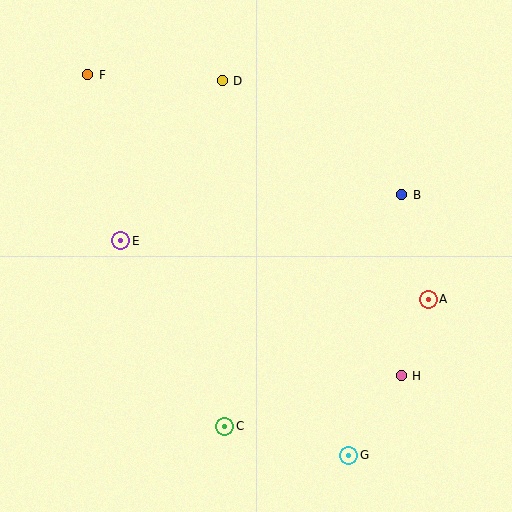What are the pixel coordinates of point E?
Point E is at (121, 241).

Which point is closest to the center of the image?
Point E at (121, 241) is closest to the center.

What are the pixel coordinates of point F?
Point F is at (88, 75).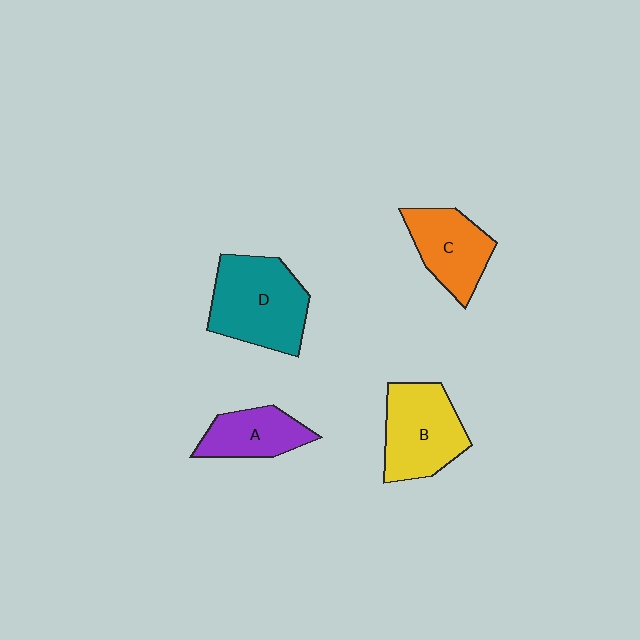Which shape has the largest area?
Shape D (teal).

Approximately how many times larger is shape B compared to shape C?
Approximately 1.2 times.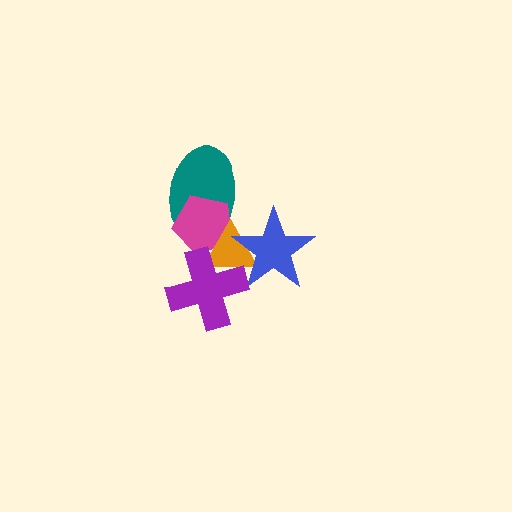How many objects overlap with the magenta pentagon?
3 objects overlap with the magenta pentagon.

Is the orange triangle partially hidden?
Yes, it is partially covered by another shape.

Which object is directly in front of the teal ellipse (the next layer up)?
The magenta pentagon is directly in front of the teal ellipse.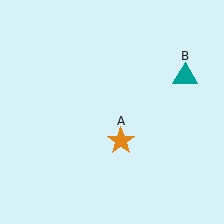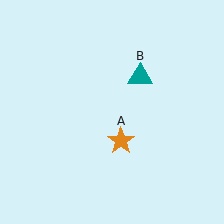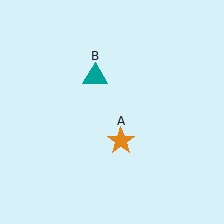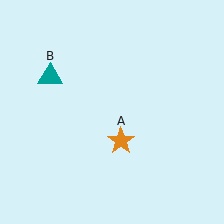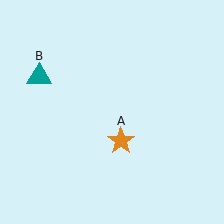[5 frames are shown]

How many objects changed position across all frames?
1 object changed position: teal triangle (object B).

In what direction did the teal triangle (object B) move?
The teal triangle (object B) moved left.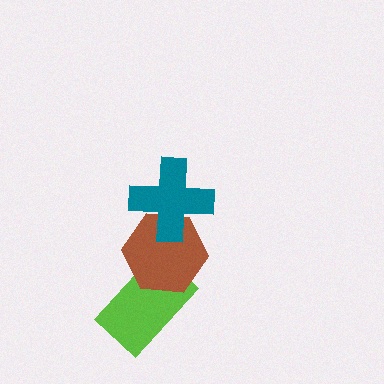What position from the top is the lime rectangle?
The lime rectangle is 3rd from the top.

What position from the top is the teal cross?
The teal cross is 1st from the top.